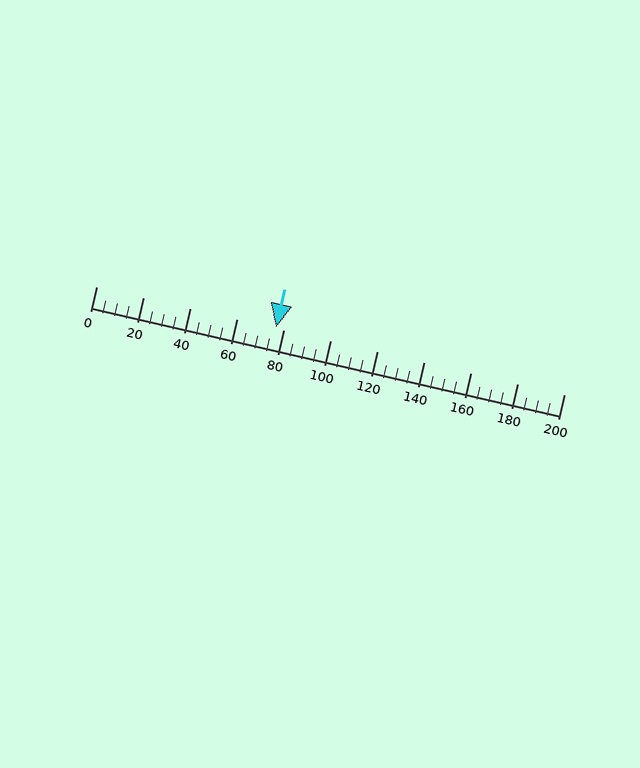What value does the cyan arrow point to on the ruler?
The cyan arrow points to approximately 77.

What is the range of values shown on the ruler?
The ruler shows values from 0 to 200.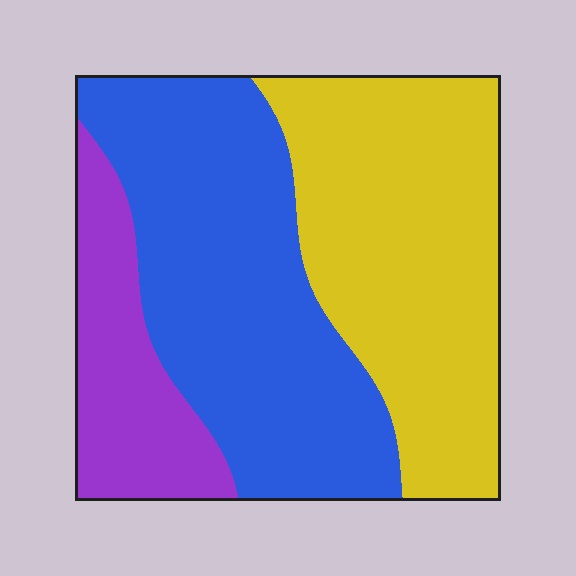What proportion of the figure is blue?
Blue takes up about two fifths (2/5) of the figure.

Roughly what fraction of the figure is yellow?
Yellow takes up between a quarter and a half of the figure.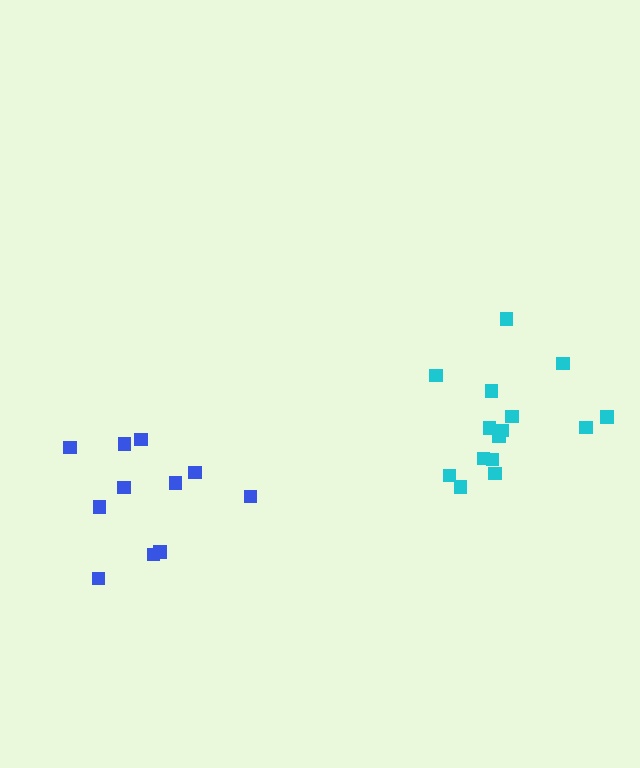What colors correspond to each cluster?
The clusters are colored: cyan, blue.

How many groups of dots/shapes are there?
There are 2 groups.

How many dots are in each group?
Group 1: 15 dots, Group 2: 11 dots (26 total).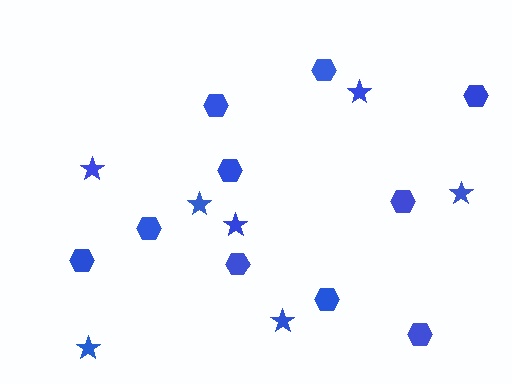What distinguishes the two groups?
There are 2 groups: one group of hexagons (10) and one group of stars (7).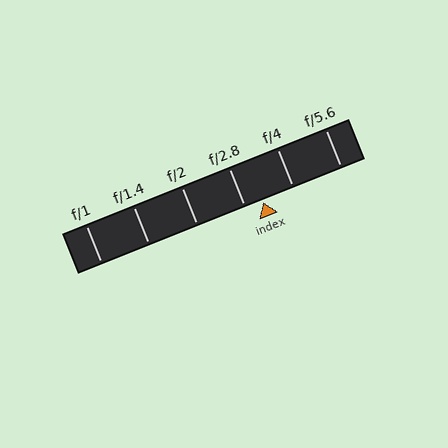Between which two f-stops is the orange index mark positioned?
The index mark is between f/2.8 and f/4.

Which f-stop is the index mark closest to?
The index mark is closest to f/2.8.